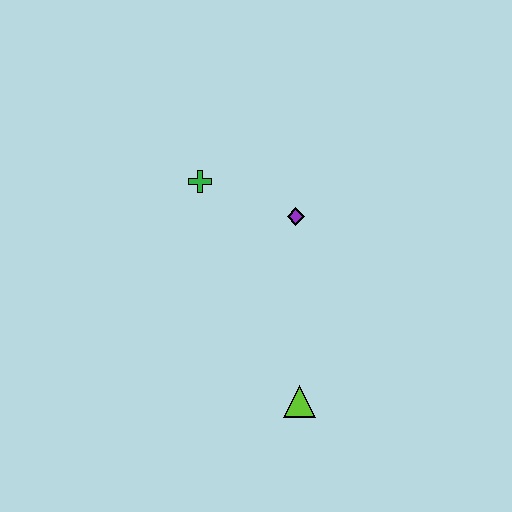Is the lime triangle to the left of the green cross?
No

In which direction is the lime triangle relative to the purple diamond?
The lime triangle is below the purple diamond.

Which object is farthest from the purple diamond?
The lime triangle is farthest from the purple diamond.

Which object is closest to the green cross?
The purple diamond is closest to the green cross.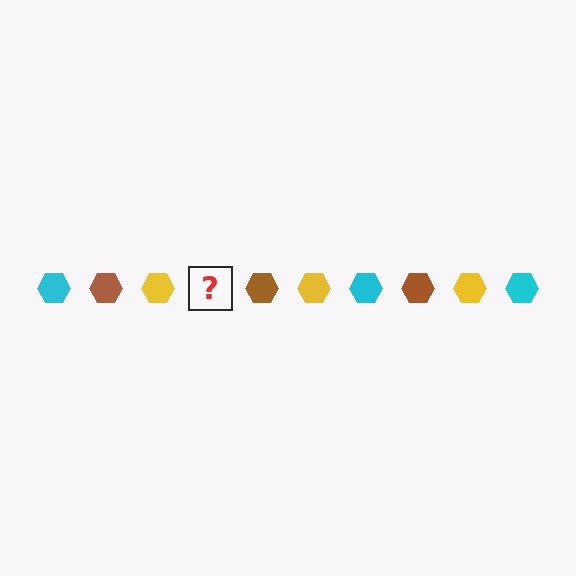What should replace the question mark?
The question mark should be replaced with a cyan hexagon.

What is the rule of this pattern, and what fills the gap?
The rule is that the pattern cycles through cyan, brown, yellow hexagons. The gap should be filled with a cyan hexagon.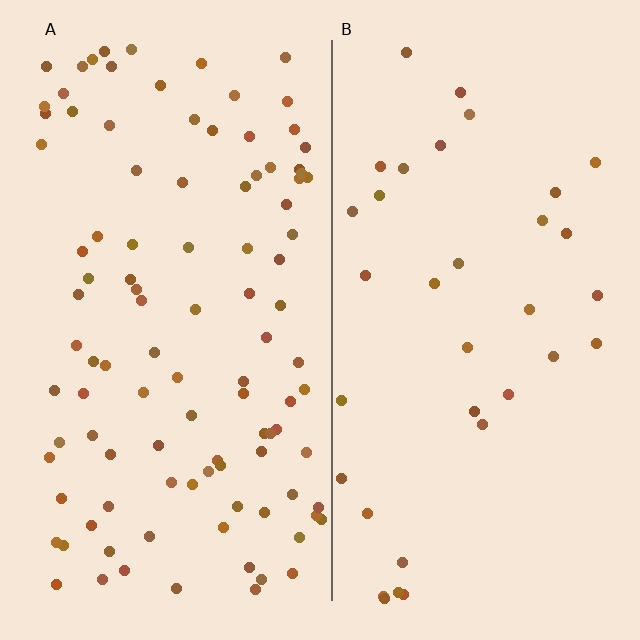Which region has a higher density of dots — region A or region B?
A (the left).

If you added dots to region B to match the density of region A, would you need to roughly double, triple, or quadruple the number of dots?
Approximately triple.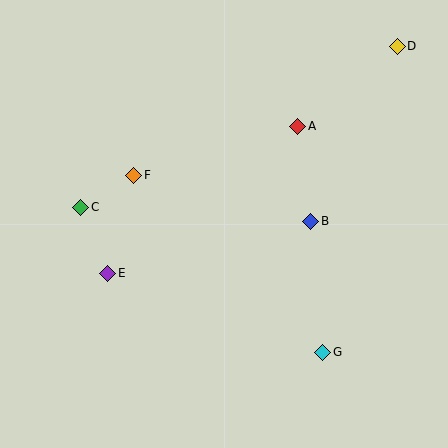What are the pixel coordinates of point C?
Point C is at (81, 207).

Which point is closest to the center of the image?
Point B at (311, 221) is closest to the center.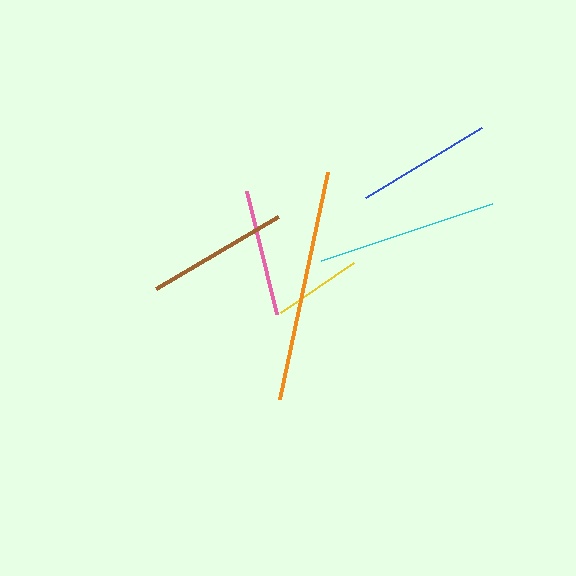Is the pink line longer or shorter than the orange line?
The orange line is longer than the pink line.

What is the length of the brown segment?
The brown segment is approximately 141 pixels long.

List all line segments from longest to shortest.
From longest to shortest: orange, cyan, brown, blue, pink, yellow.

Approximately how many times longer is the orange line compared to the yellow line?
The orange line is approximately 2.6 times the length of the yellow line.